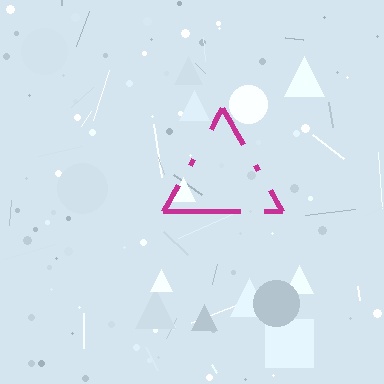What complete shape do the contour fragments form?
The contour fragments form a triangle.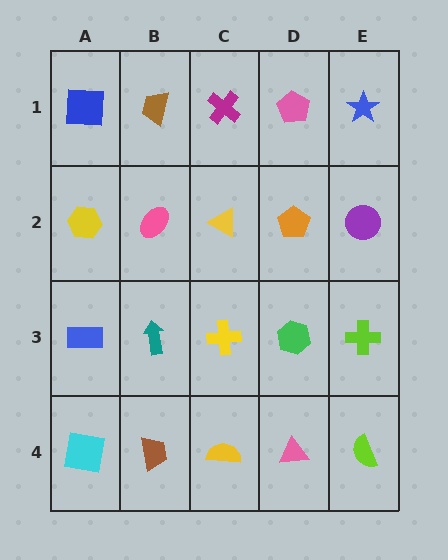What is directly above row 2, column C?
A magenta cross.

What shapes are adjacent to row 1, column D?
An orange pentagon (row 2, column D), a magenta cross (row 1, column C), a blue star (row 1, column E).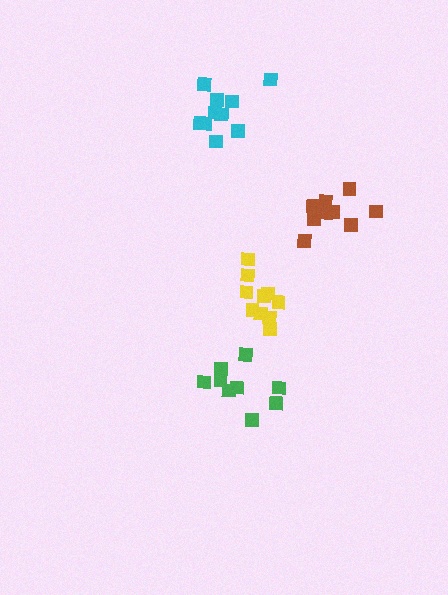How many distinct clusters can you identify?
There are 4 distinct clusters.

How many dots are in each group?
Group 1: 10 dots, Group 2: 9 dots, Group 3: 9 dots, Group 4: 10 dots (38 total).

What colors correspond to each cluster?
The clusters are colored: cyan, green, brown, yellow.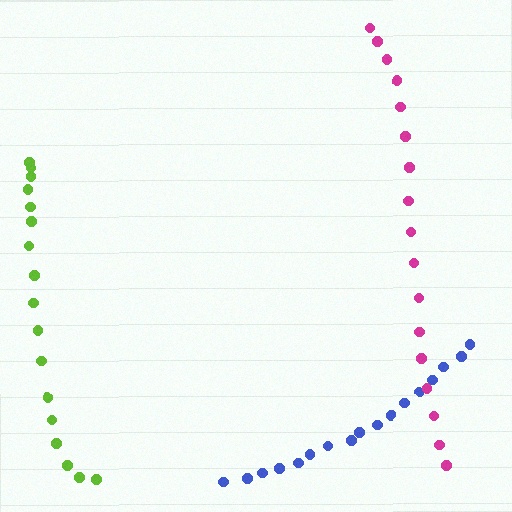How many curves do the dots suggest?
There are 3 distinct paths.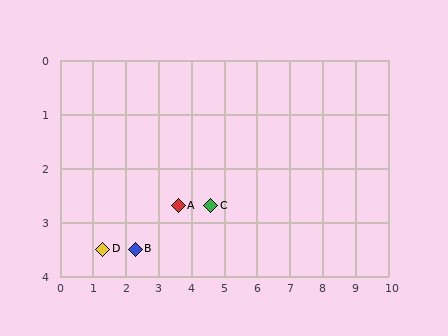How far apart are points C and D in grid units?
Points C and D are about 3.4 grid units apart.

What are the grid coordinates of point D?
Point D is at approximately (1.3, 3.5).